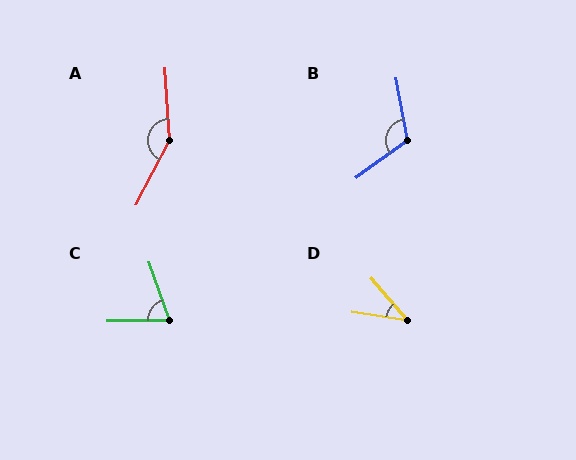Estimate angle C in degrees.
Approximately 72 degrees.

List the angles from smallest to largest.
D (40°), C (72°), B (115°), A (150°).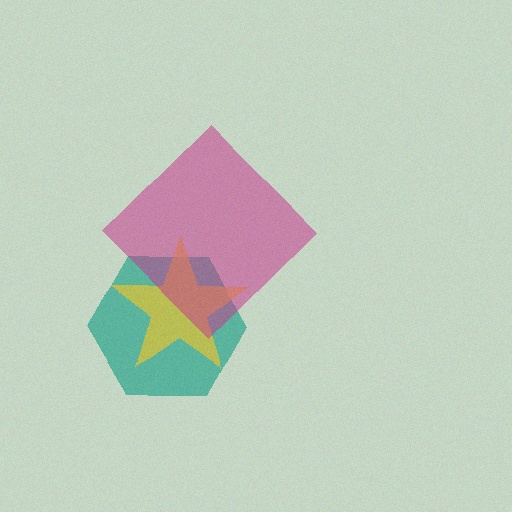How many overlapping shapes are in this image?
There are 3 overlapping shapes in the image.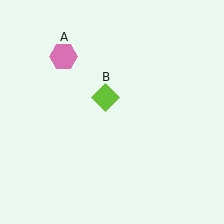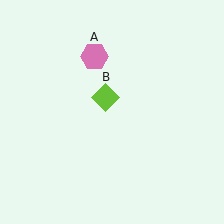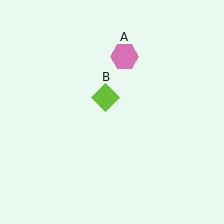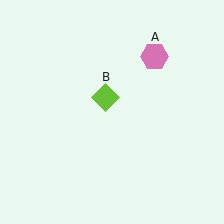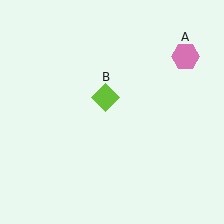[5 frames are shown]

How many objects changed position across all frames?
1 object changed position: pink hexagon (object A).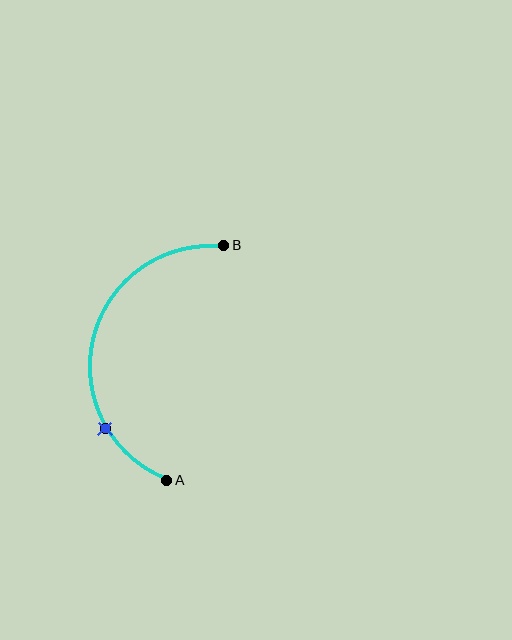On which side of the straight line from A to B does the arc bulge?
The arc bulges to the left of the straight line connecting A and B.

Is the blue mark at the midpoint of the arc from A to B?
No. The blue mark lies on the arc but is closer to endpoint A. The arc midpoint would be at the point on the curve equidistant along the arc from both A and B.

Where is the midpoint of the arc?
The arc midpoint is the point on the curve farthest from the straight line joining A and B. It sits to the left of that line.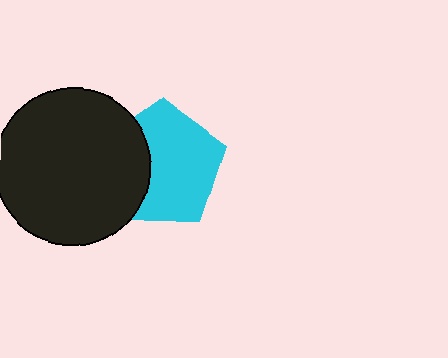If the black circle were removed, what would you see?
You would see the complete cyan pentagon.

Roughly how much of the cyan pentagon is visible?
Most of it is visible (roughly 68%).